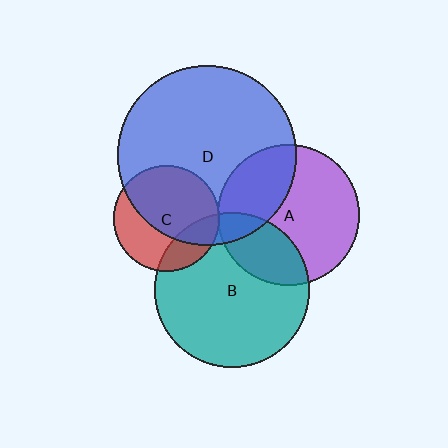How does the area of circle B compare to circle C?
Approximately 2.1 times.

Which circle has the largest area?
Circle D (blue).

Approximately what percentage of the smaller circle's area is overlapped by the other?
Approximately 20%.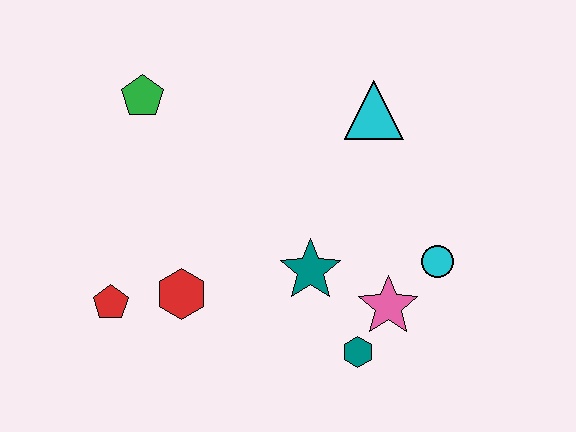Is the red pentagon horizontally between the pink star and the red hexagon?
No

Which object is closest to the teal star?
The pink star is closest to the teal star.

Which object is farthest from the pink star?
The green pentagon is farthest from the pink star.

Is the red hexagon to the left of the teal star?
Yes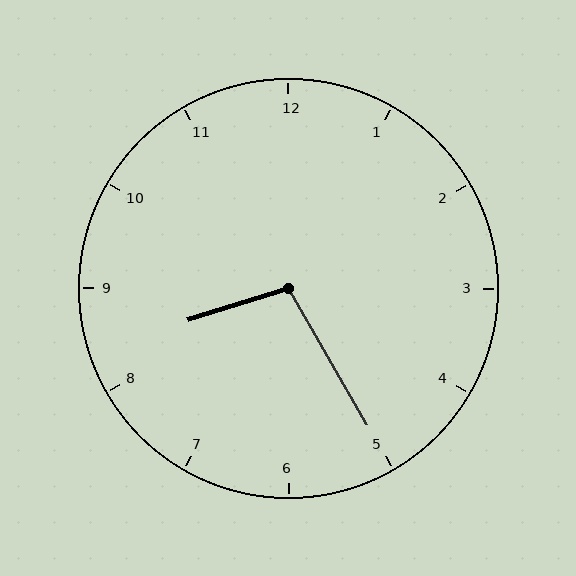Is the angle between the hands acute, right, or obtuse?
It is obtuse.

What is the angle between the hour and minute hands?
Approximately 102 degrees.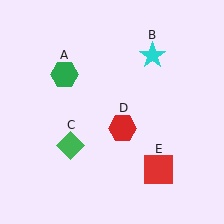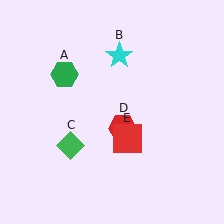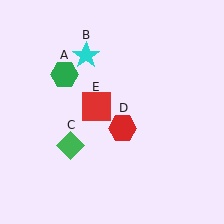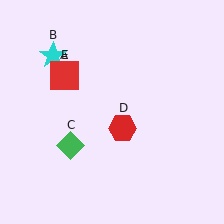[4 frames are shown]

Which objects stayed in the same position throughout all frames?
Green hexagon (object A) and green diamond (object C) and red hexagon (object D) remained stationary.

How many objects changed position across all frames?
2 objects changed position: cyan star (object B), red square (object E).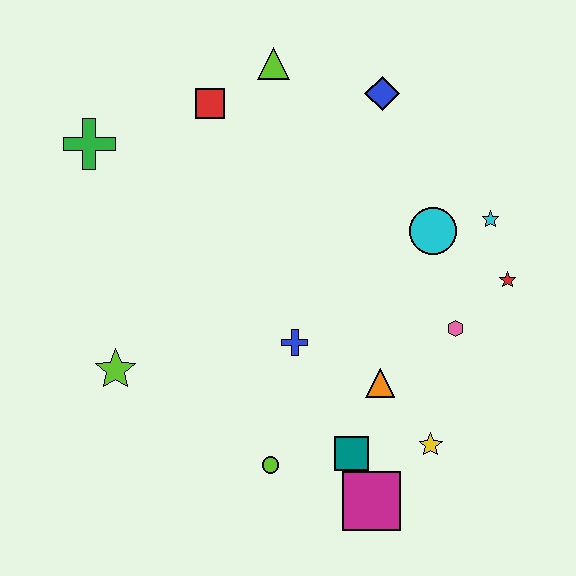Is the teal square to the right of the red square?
Yes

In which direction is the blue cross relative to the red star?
The blue cross is to the left of the red star.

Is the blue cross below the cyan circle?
Yes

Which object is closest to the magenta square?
The teal square is closest to the magenta square.